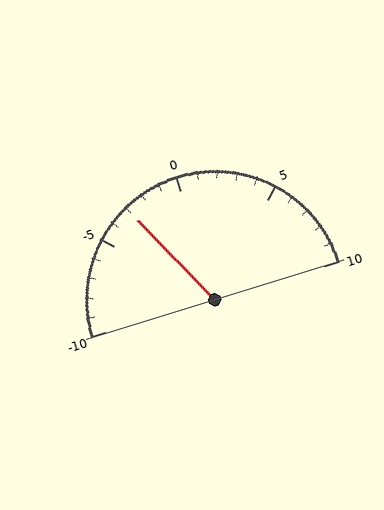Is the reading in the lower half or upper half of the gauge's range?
The reading is in the lower half of the range (-10 to 10).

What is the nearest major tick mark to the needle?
The nearest major tick mark is -5.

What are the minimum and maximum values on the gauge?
The gauge ranges from -10 to 10.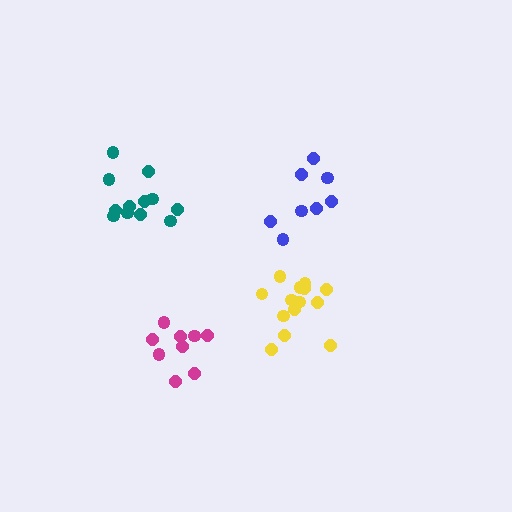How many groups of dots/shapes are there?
There are 4 groups.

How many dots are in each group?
Group 1: 14 dots, Group 2: 9 dots, Group 3: 12 dots, Group 4: 8 dots (43 total).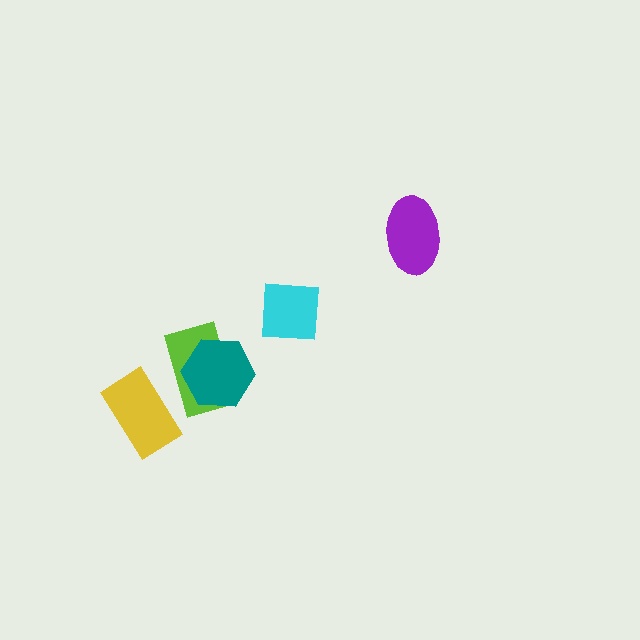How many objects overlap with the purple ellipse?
0 objects overlap with the purple ellipse.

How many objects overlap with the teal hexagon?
1 object overlaps with the teal hexagon.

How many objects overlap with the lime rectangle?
2 objects overlap with the lime rectangle.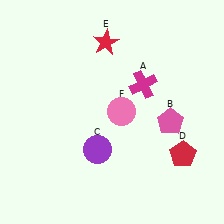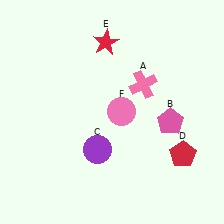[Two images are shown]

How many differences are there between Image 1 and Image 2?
There is 1 difference between the two images.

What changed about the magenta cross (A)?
In Image 1, A is magenta. In Image 2, it changed to pink.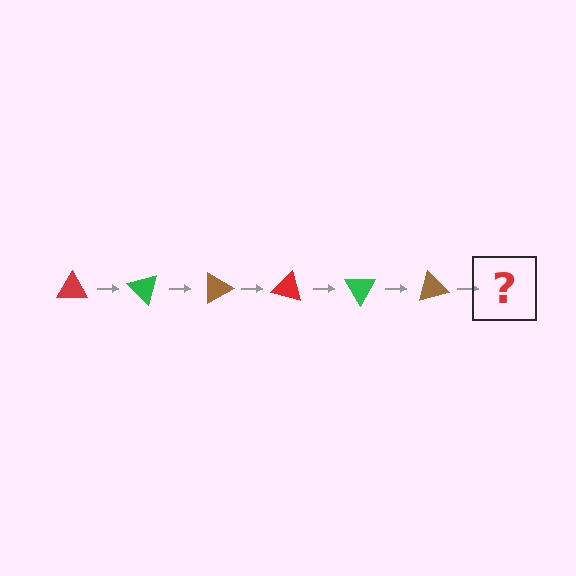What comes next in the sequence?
The next element should be a red triangle, rotated 270 degrees from the start.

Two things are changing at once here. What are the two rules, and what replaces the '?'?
The two rules are that it rotates 45 degrees each step and the color cycles through red, green, and brown. The '?' should be a red triangle, rotated 270 degrees from the start.